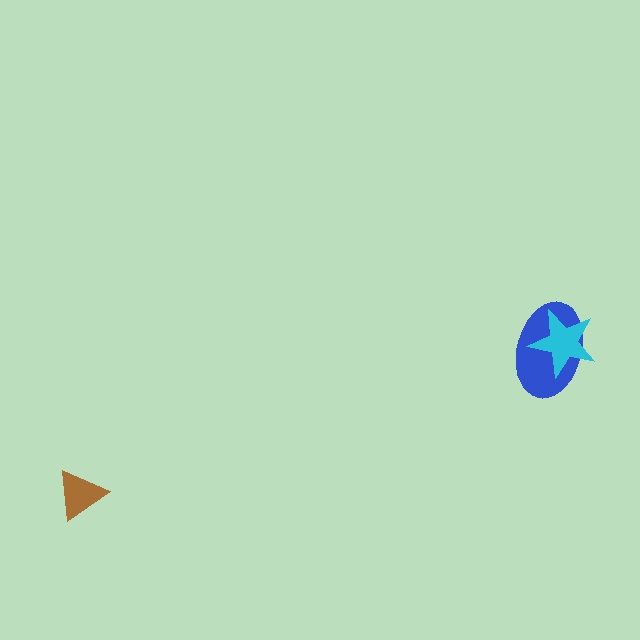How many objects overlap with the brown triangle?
0 objects overlap with the brown triangle.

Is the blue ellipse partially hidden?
Yes, it is partially covered by another shape.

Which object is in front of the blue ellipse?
The cyan star is in front of the blue ellipse.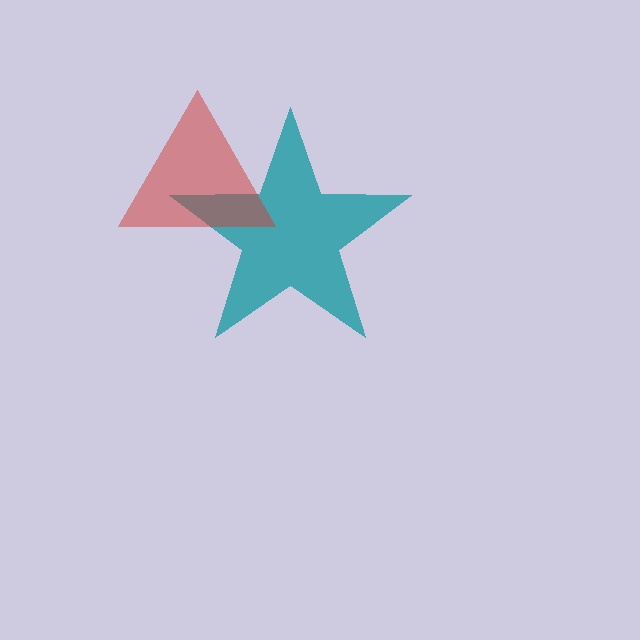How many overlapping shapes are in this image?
There are 2 overlapping shapes in the image.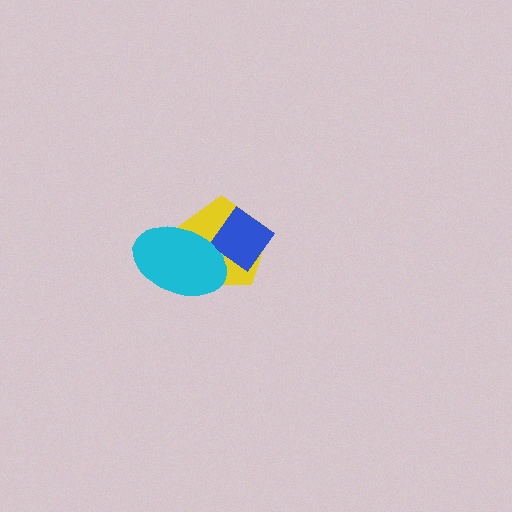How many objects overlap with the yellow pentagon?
2 objects overlap with the yellow pentagon.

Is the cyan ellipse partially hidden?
No, no other shape covers it.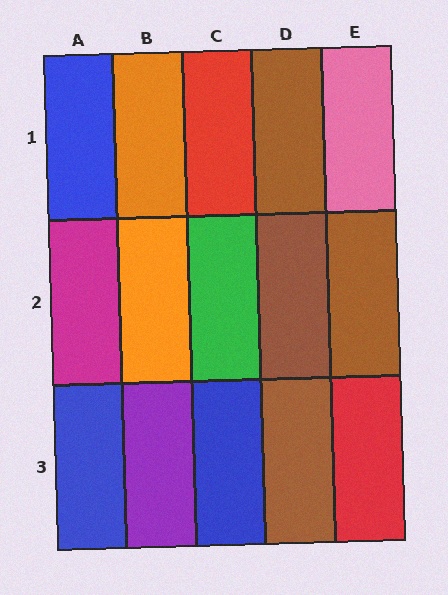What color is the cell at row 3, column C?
Blue.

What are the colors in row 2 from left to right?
Magenta, orange, green, brown, brown.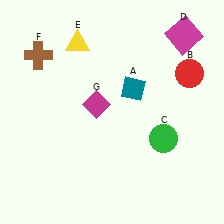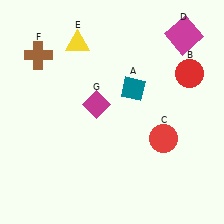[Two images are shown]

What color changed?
The circle (C) changed from green in Image 1 to red in Image 2.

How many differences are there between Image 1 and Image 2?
There is 1 difference between the two images.